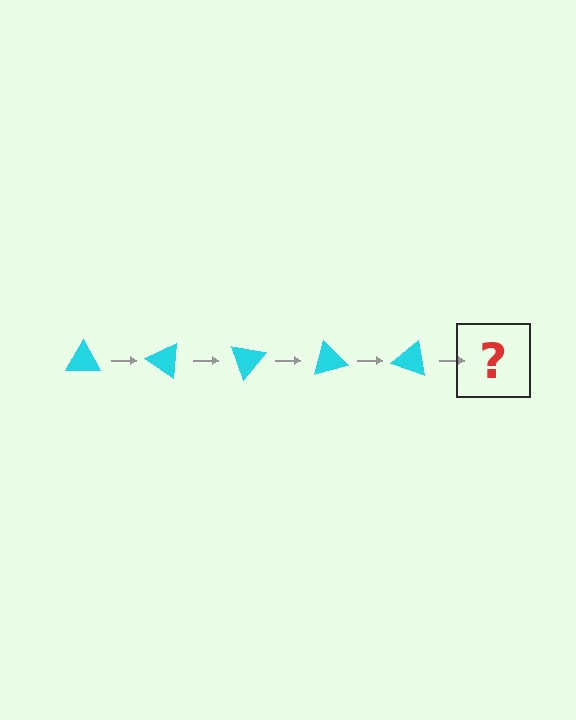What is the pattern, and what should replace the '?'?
The pattern is that the triangle rotates 35 degrees each step. The '?' should be a cyan triangle rotated 175 degrees.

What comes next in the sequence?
The next element should be a cyan triangle rotated 175 degrees.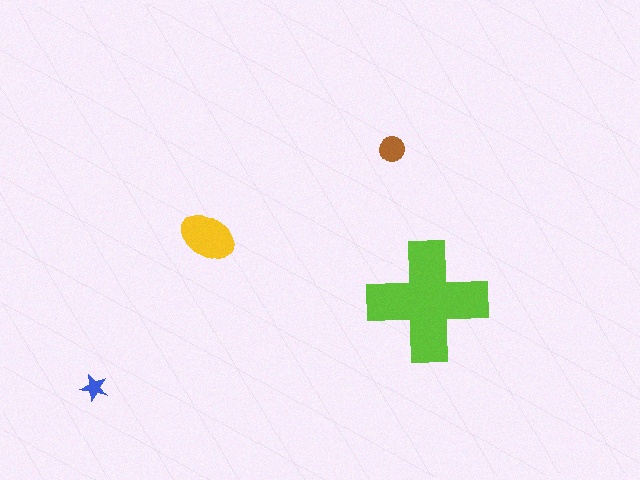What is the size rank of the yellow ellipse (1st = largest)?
2nd.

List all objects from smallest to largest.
The blue star, the brown circle, the yellow ellipse, the lime cross.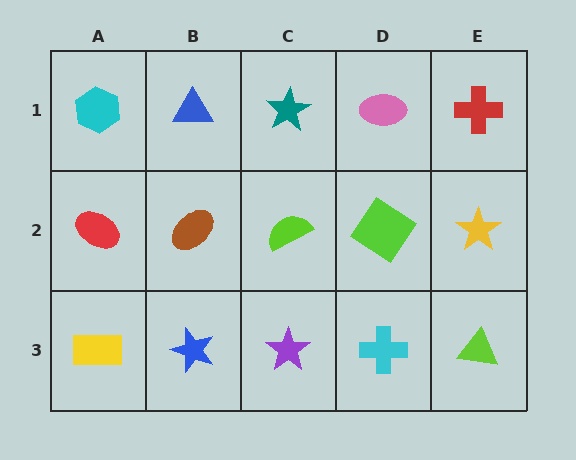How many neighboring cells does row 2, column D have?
4.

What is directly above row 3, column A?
A red ellipse.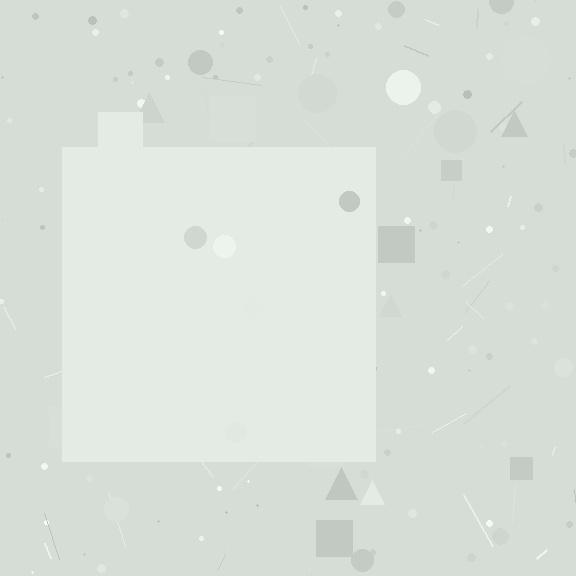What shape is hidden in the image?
A square is hidden in the image.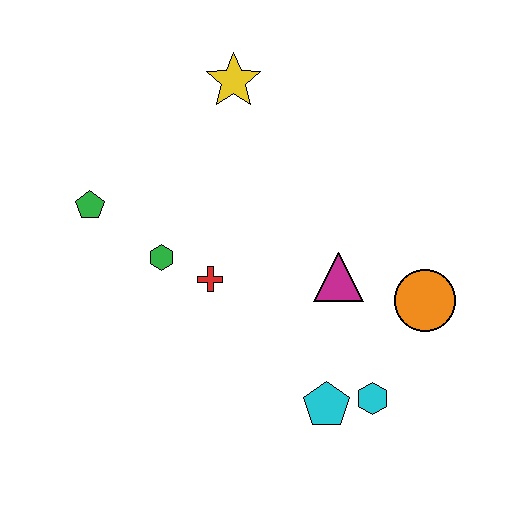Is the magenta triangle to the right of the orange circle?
No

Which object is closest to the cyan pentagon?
The cyan hexagon is closest to the cyan pentagon.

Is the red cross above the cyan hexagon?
Yes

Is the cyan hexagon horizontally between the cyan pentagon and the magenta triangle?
No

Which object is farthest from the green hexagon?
The orange circle is farthest from the green hexagon.